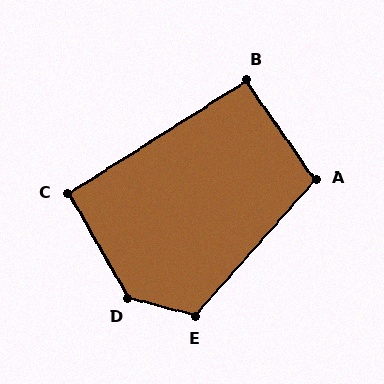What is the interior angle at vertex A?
Approximately 104 degrees (obtuse).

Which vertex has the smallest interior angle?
B, at approximately 93 degrees.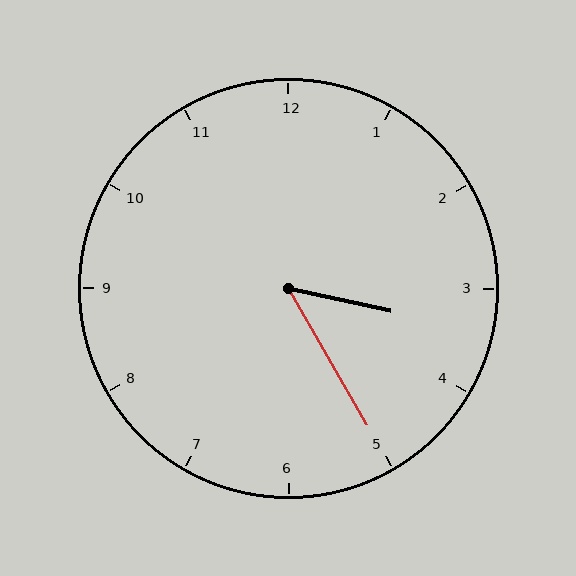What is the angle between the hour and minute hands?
Approximately 48 degrees.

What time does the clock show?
3:25.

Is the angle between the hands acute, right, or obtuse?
It is acute.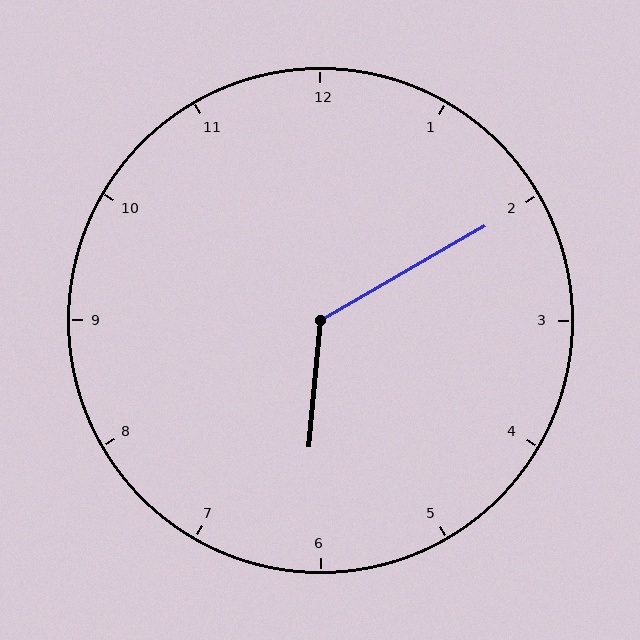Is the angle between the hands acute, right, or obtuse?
It is obtuse.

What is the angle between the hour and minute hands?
Approximately 125 degrees.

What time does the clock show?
6:10.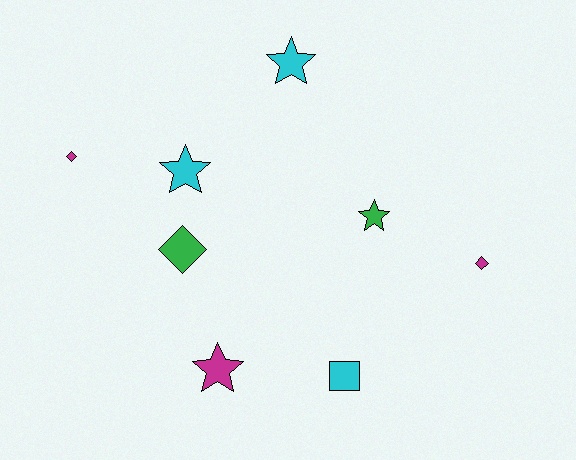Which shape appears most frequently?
Star, with 4 objects.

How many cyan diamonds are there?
There are no cyan diamonds.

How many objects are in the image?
There are 8 objects.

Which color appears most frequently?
Magenta, with 3 objects.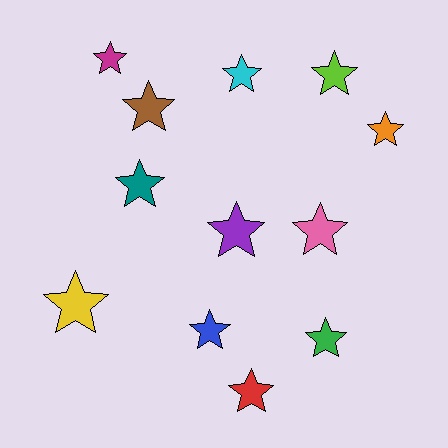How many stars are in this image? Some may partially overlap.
There are 12 stars.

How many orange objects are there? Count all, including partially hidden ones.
There is 1 orange object.